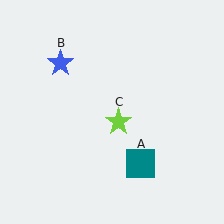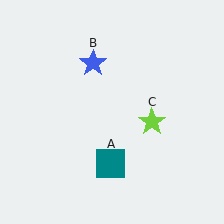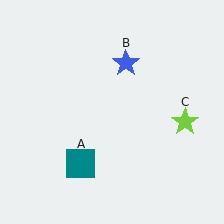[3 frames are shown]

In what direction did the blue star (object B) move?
The blue star (object B) moved right.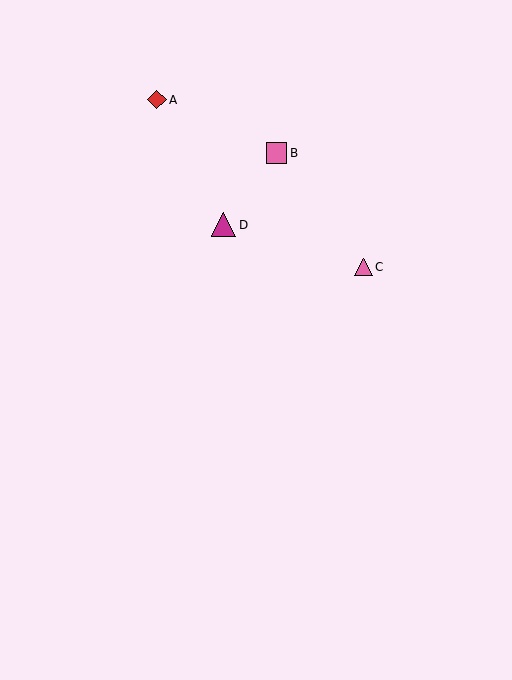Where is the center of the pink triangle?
The center of the pink triangle is at (363, 267).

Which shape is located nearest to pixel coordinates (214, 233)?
The magenta triangle (labeled D) at (224, 225) is nearest to that location.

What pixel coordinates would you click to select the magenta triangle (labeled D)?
Click at (224, 225) to select the magenta triangle D.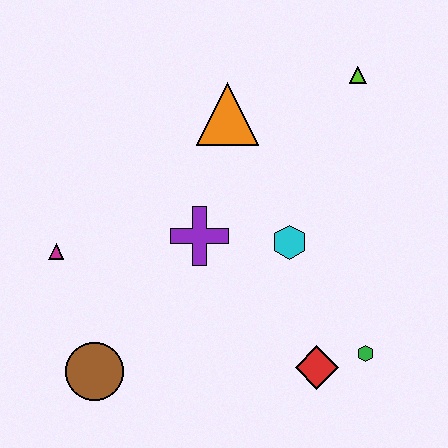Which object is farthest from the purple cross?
The lime triangle is farthest from the purple cross.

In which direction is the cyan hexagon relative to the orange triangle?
The cyan hexagon is below the orange triangle.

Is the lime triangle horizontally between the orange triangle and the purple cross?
No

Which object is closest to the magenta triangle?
The brown circle is closest to the magenta triangle.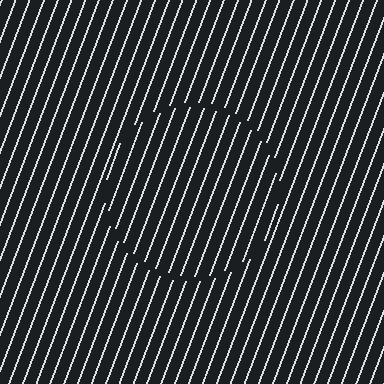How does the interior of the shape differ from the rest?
The interior of the shape contains the same grating, shifted by half a period — the contour is defined by the phase discontinuity where line-ends from the inner and outer gratings abut.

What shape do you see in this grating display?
An illusory circle. The interior of the shape contains the same grating, shifted by half a period — the contour is defined by the phase discontinuity where line-ends from the inner and outer gratings abut.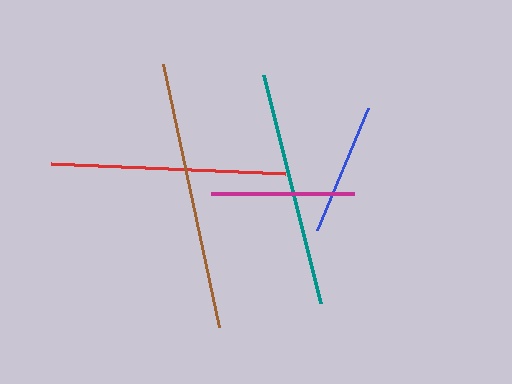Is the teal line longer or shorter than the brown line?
The brown line is longer than the teal line.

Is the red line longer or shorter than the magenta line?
The red line is longer than the magenta line.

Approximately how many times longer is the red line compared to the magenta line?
The red line is approximately 1.6 times the length of the magenta line.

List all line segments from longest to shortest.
From longest to shortest: brown, teal, red, magenta, blue.